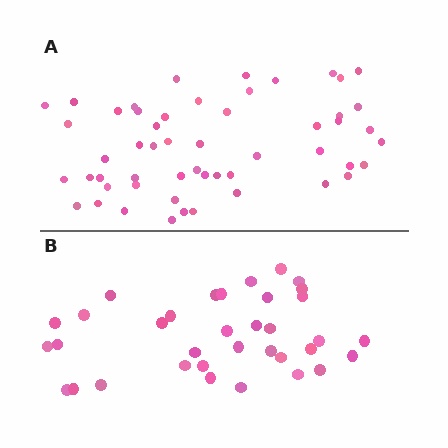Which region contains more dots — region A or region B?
Region A (the top region) has more dots.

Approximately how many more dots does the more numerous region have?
Region A has approximately 20 more dots than region B.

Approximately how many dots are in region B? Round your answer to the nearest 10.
About 40 dots. (The exact count is 35, which rounds to 40.)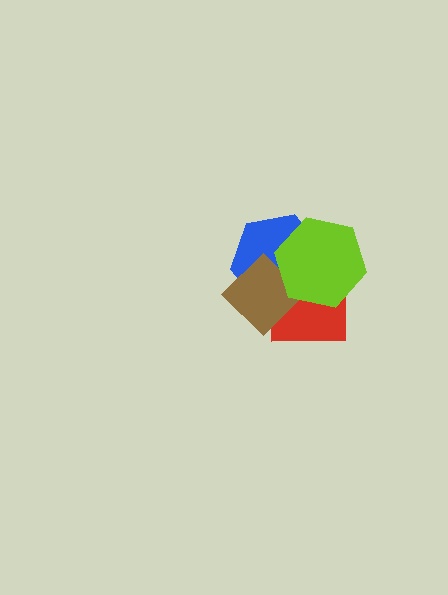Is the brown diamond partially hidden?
Yes, it is partially covered by another shape.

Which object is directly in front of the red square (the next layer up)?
The blue hexagon is directly in front of the red square.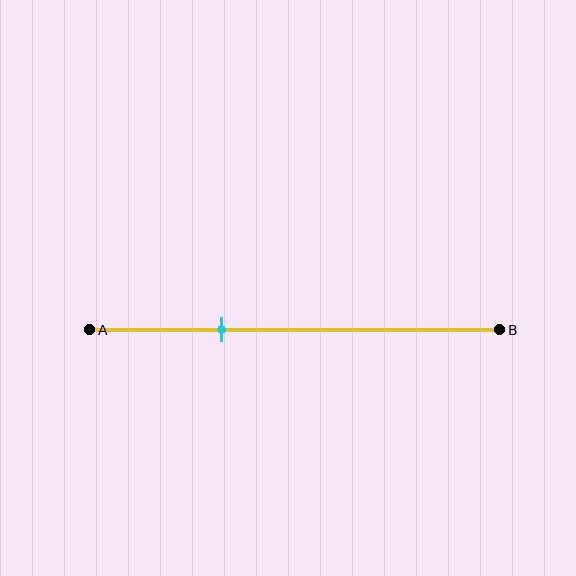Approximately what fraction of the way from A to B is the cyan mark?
The cyan mark is approximately 30% of the way from A to B.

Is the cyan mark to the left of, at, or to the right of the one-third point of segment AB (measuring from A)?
The cyan mark is approximately at the one-third point of segment AB.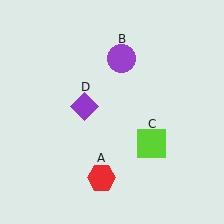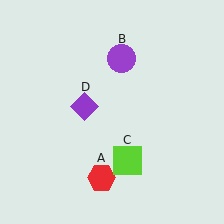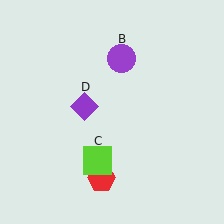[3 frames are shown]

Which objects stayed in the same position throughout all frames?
Red hexagon (object A) and purple circle (object B) and purple diamond (object D) remained stationary.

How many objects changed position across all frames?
1 object changed position: lime square (object C).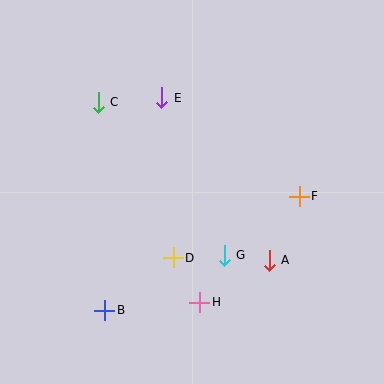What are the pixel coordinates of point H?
Point H is at (200, 302).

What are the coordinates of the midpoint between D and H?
The midpoint between D and H is at (186, 280).